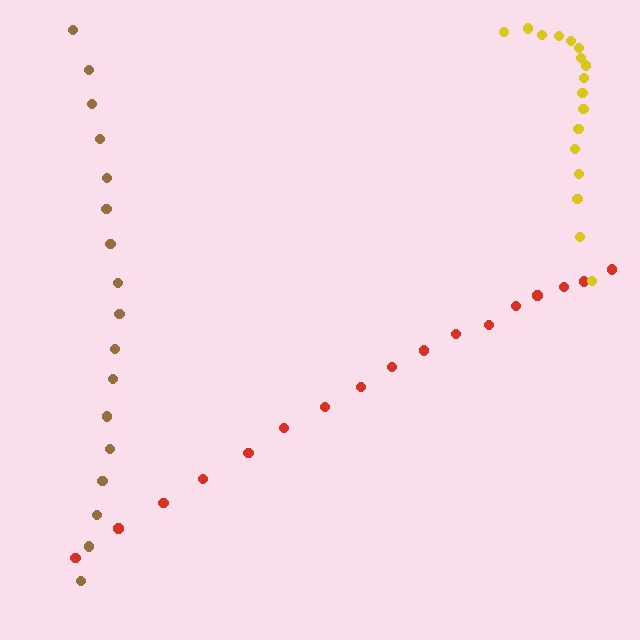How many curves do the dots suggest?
There are 3 distinct paths.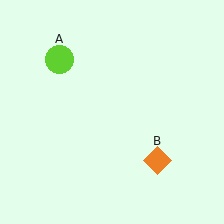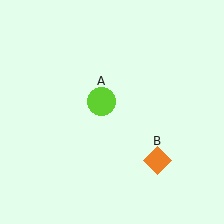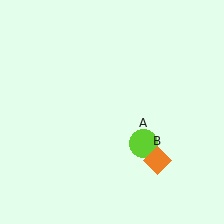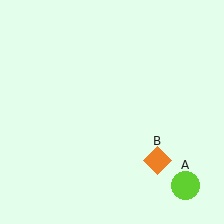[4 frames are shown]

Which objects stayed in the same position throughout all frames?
Orange diamond (object B) remained stationary.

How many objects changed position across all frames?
1 object changed position: lime circle (object A).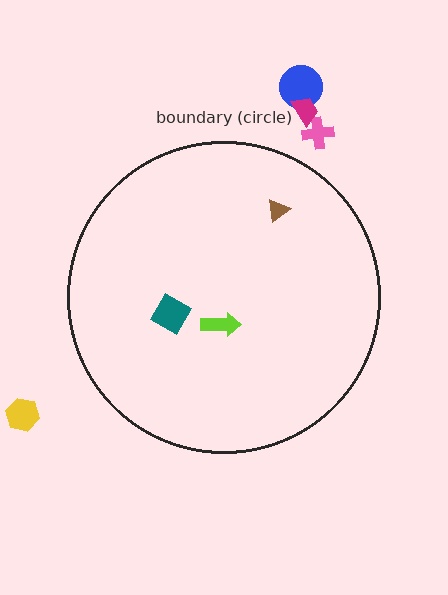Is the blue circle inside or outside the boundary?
Outside.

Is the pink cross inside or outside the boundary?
Outside.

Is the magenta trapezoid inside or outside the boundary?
Outside.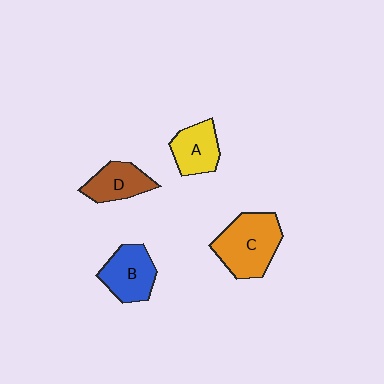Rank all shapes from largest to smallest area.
From largest to smallest: C (orange), B (blue), A (yellow), D (brown).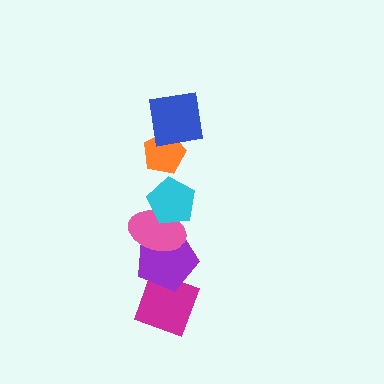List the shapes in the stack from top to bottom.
From top to bottom: the blue square, the orange pentagon, the cyan pentagon, the pink ellipse, the purple pentagon, the magenta diamond.